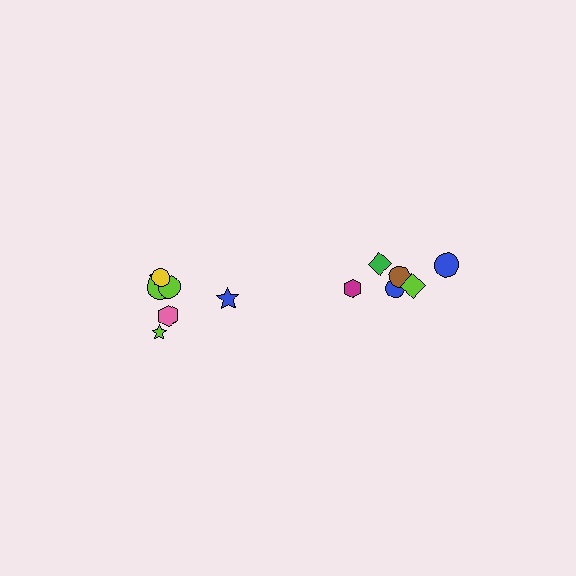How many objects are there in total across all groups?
There are 14 objects.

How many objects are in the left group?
There are 8 objects.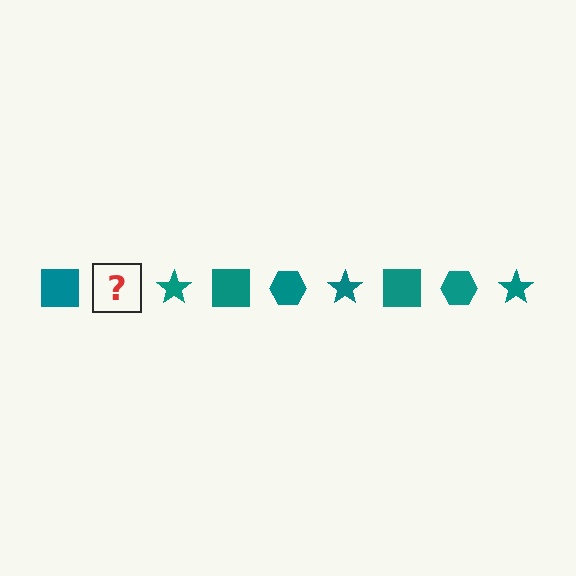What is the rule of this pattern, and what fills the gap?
The rule is that the pattern cycles through square, hexagon, star shapes in teal. The gap should be filled with a teal hexagon.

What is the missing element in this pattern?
The missing element is a teal hexagon.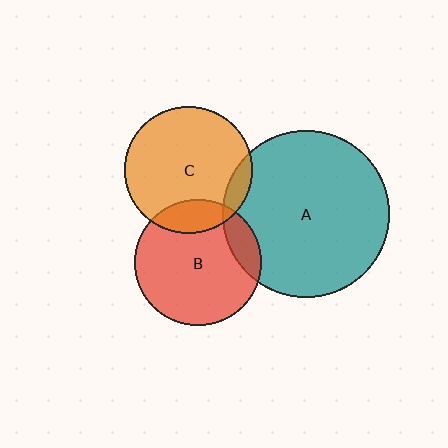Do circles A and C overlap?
Yes.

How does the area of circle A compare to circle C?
Approximately 1.7 times.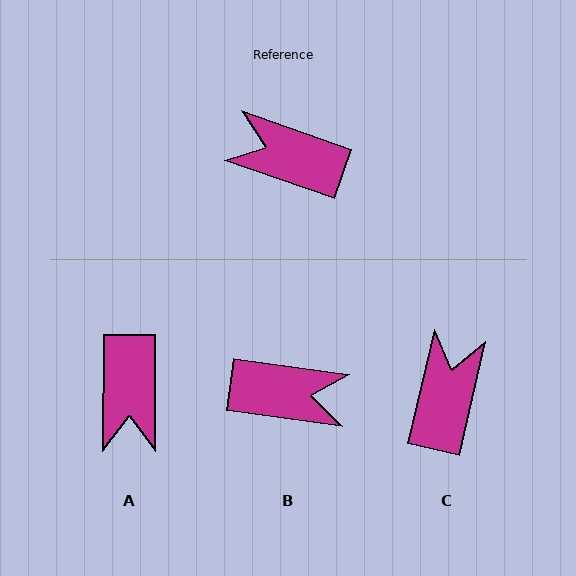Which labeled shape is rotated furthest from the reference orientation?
B, about 169 degrees away.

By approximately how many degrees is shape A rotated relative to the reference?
Approximately 109 degrees counter-clockwise.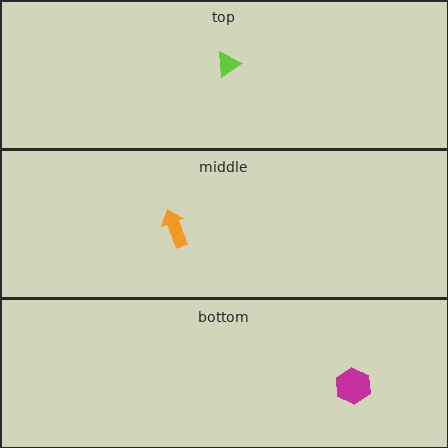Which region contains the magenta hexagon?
The bottom region.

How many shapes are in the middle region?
1.